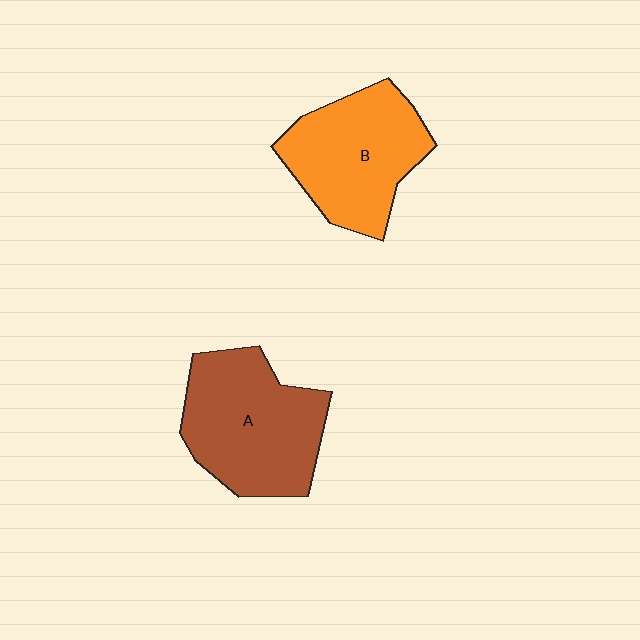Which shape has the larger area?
Shape A (brown).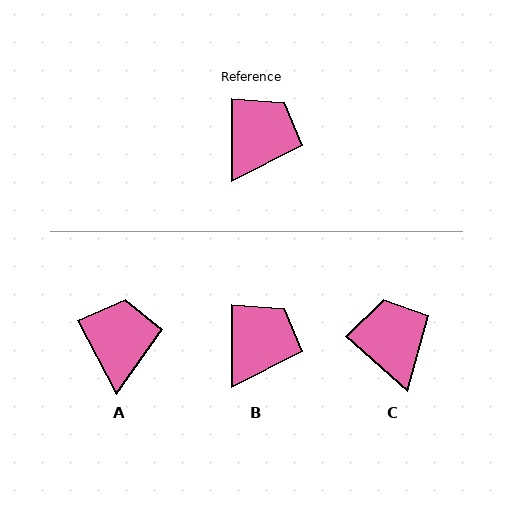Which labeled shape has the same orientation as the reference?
B.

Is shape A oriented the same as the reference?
No, it is off by about 27 degrees.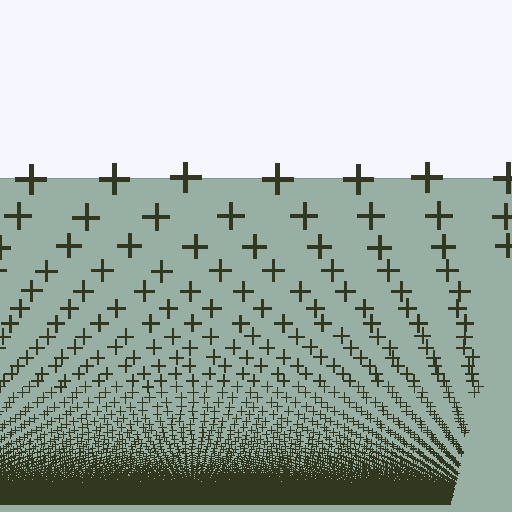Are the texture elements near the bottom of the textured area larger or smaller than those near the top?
Smaller. The gradient is inverted — elements near the bottom are smaller and denser.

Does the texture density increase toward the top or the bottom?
Density increases toward the bottom.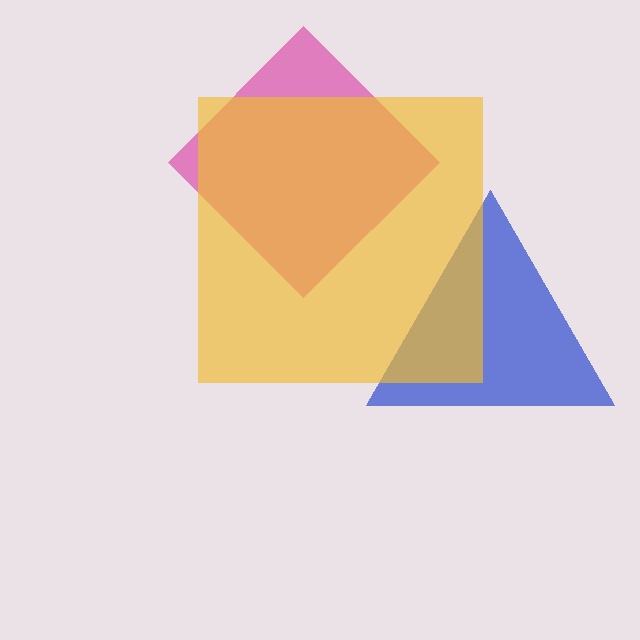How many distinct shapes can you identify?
There are 3 distinct shapes: a blue triangle, a magenta diamond, a yellow square.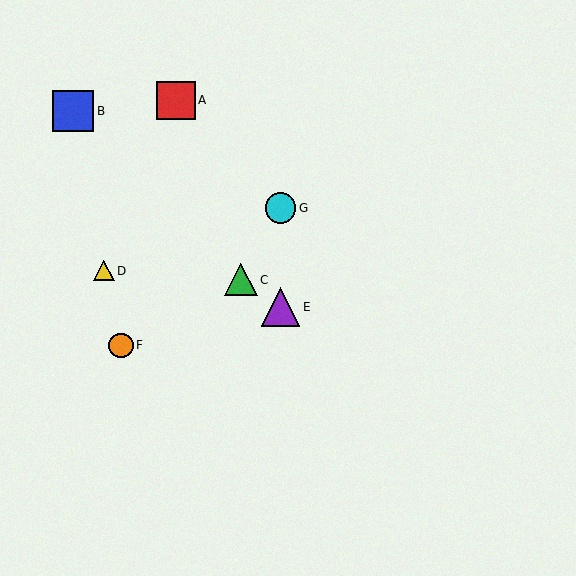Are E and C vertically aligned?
No, E is at x≈281 and C is at x≈241.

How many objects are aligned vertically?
2 objects (E, G) are aligned vertically.